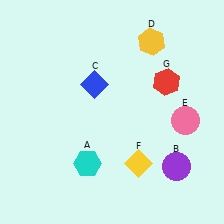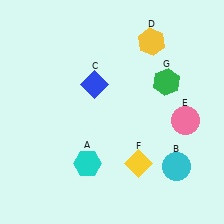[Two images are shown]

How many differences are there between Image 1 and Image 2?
There are 2 differences between the two images.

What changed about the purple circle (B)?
In Image 1, B is purple. In Image 2, it changed to cyan.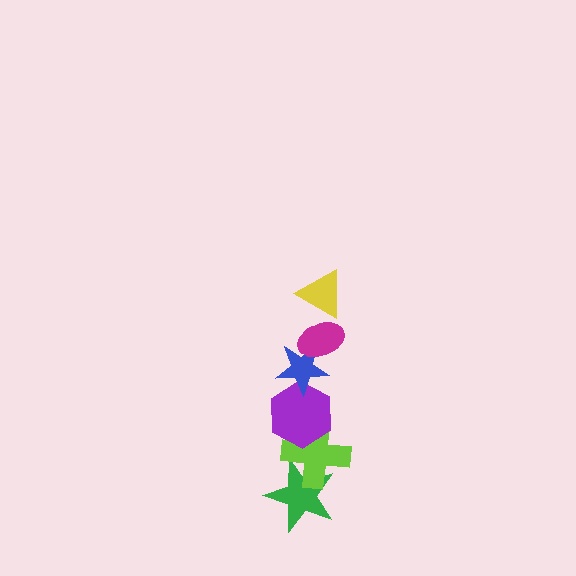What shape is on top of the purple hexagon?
The blue star is on top of the purple hexagon.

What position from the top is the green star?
The green star is 6th from the top.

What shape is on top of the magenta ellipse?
The yellow triangle is on top of the magenta ellipse.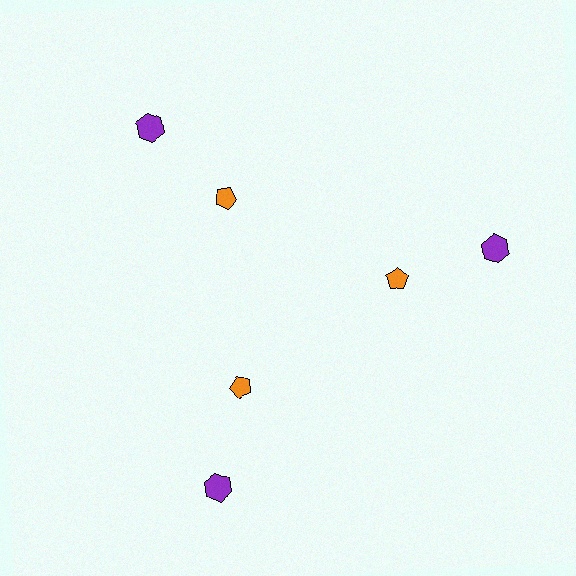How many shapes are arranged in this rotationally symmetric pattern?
There are 6 shapes, arranged in 3 groups of 2.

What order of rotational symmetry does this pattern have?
This pattern has 3-fold rotational symmetry.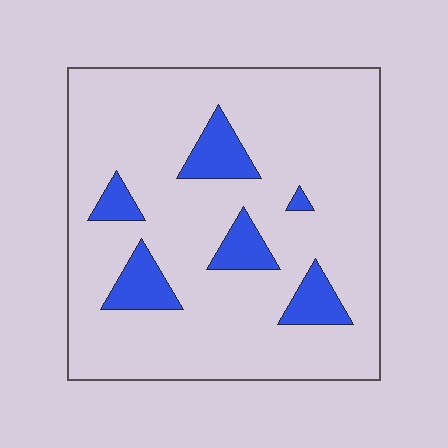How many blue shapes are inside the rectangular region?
6.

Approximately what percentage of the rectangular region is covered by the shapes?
Approximately 15%.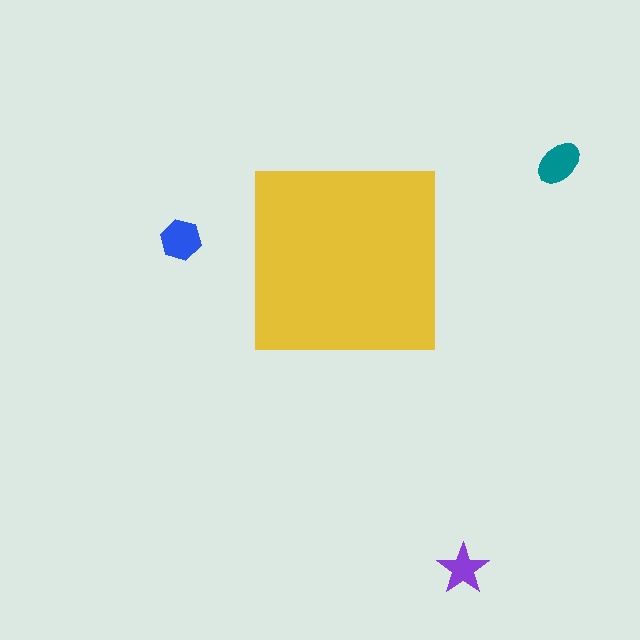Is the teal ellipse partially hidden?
No, the teal ellipse is fully visible.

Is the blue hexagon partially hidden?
No, the blue hexagon is fully visible.